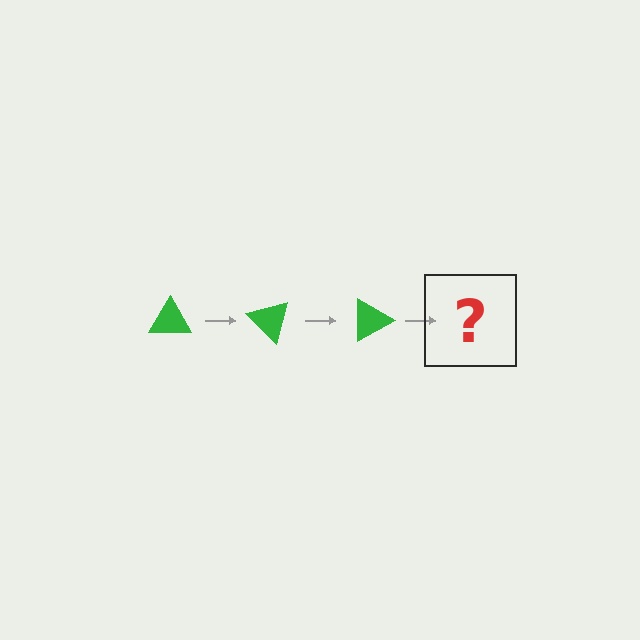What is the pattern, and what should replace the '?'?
The pattern is that the triangle rotates 45 degrees each step. The '?' should be a green triangle rotated 135 degrees.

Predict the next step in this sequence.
The next step is a green triangle rotated 135 degrees.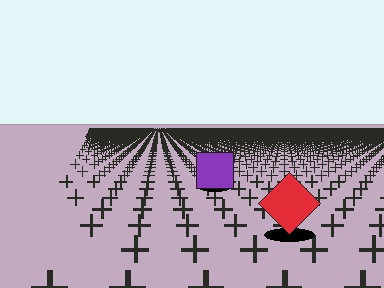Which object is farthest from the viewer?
The purple square is farthest from the viewer. It appears smaller and the ground texture around it is denser.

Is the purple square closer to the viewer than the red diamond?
No. The red diamond is closer — you can tell from the texture gradient: the ground texture is coarser near it.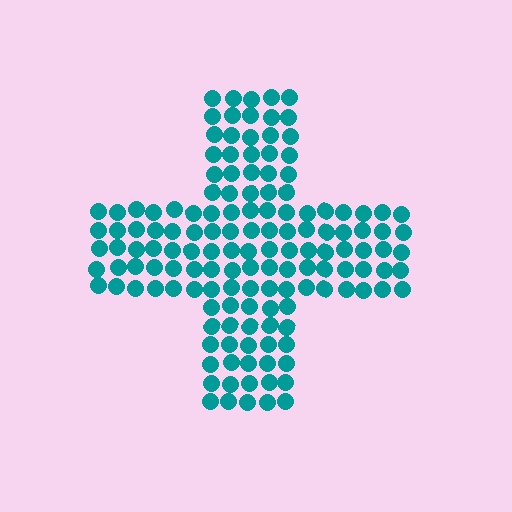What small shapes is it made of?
It is made of small circles.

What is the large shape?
The large shape is a cross.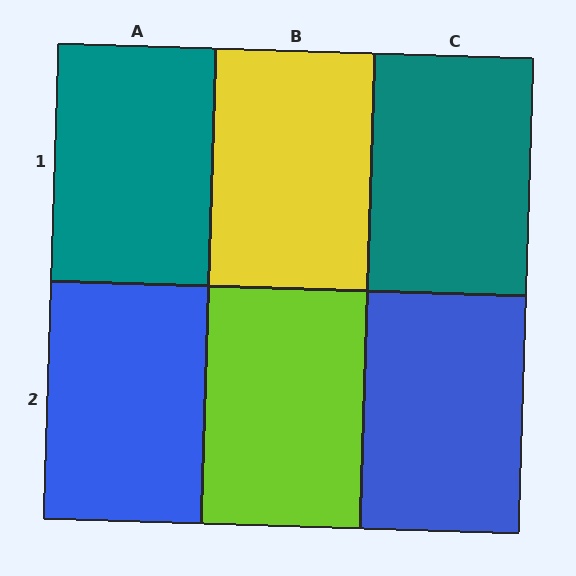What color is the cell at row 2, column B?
Lime.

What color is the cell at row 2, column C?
Blue.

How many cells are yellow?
1 cell is yellow.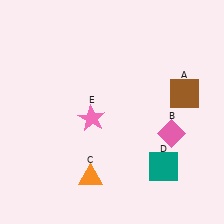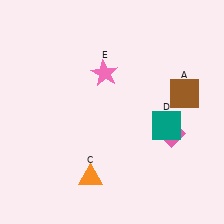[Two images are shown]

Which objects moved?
The objects that moved are: the teal square (D), the pink star (E).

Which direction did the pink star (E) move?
The pink star (E) moved up.